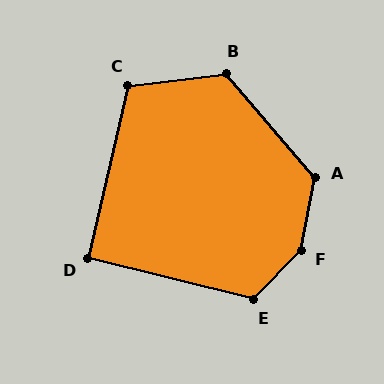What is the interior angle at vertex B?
Approximately 123 degrees (obtuse).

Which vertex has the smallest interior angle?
D, at approximately 91 degrees.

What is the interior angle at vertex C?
Approximately 110 degrees (obtuse).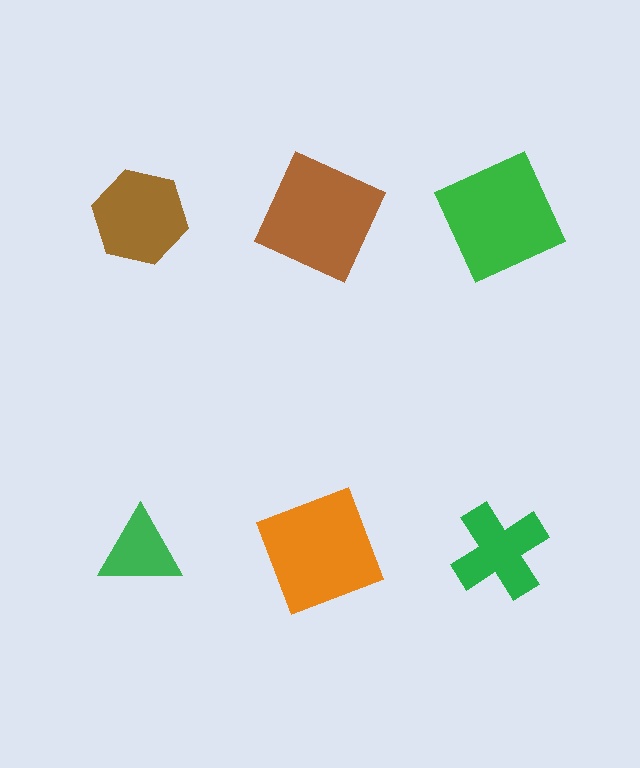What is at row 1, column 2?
A brown square.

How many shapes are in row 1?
3 shapes.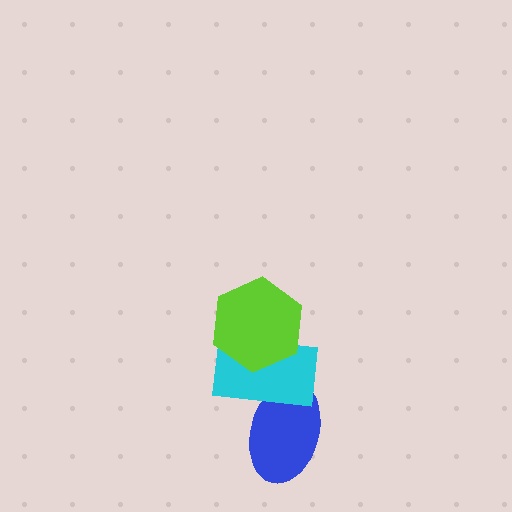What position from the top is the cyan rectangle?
The cyan rectangle is 2nd from the top.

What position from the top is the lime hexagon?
The lime hexagon is 1st from the top.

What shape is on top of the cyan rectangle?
The lime hexagon is on top of the cyan rectangle.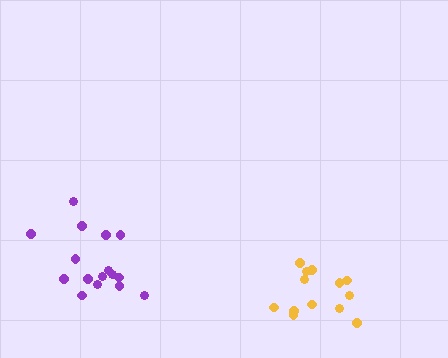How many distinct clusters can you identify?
There are 2 distinct clusters.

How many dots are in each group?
Group 1: 13 dots, Group 2: 16 dots (29 total).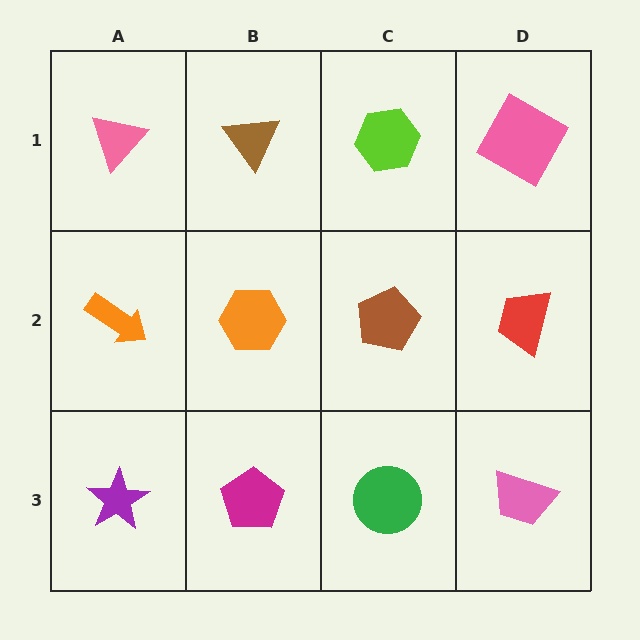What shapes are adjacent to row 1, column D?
A red trapezoid (row 2, column D), a lime hexagon (row 1, column C).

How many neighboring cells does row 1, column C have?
3.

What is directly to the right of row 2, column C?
A red trapezoid.